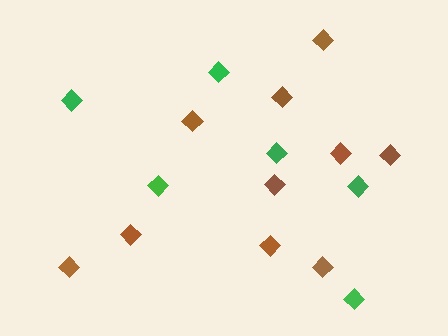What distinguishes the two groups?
There are 2 groups: one group of green diamonds (6) and one group of brown diamonds (10).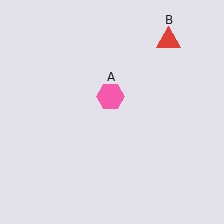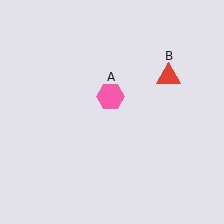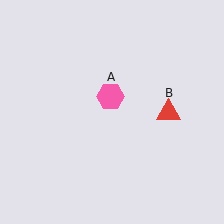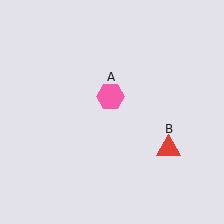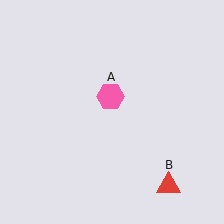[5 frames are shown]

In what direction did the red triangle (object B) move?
The red triangle (object B) moved down.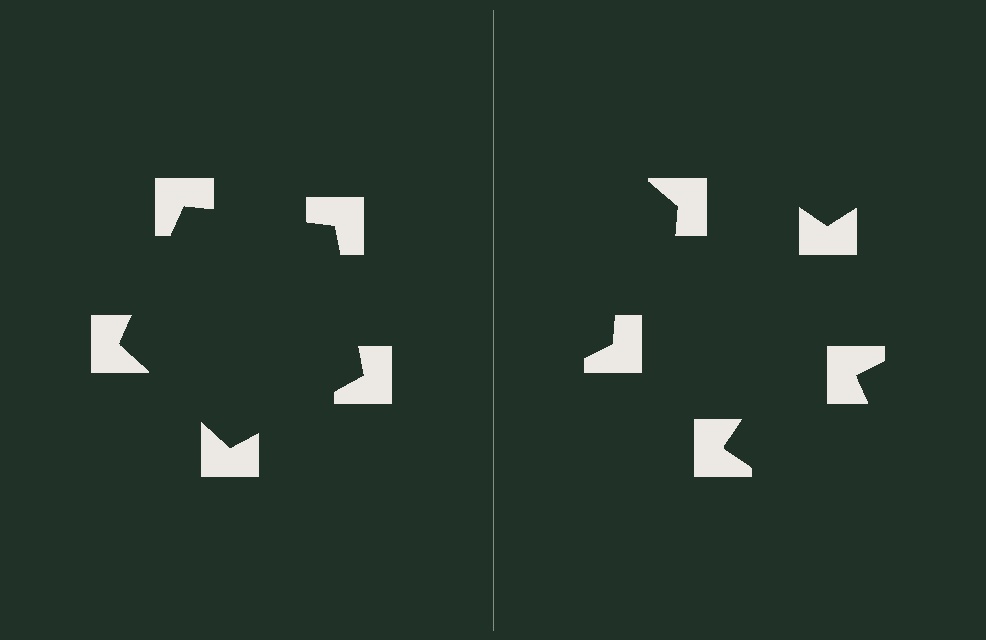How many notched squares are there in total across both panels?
10 — 5 on each side.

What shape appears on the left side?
An illusory pentagon.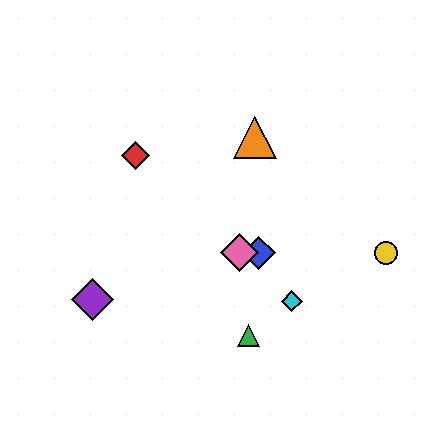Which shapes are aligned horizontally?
The blue diamond, the yellow circle, the pink diamond are aligned horizontally.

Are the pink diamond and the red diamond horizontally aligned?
No, the pink diamond is at y≈253 and the red diamond is at y≈156.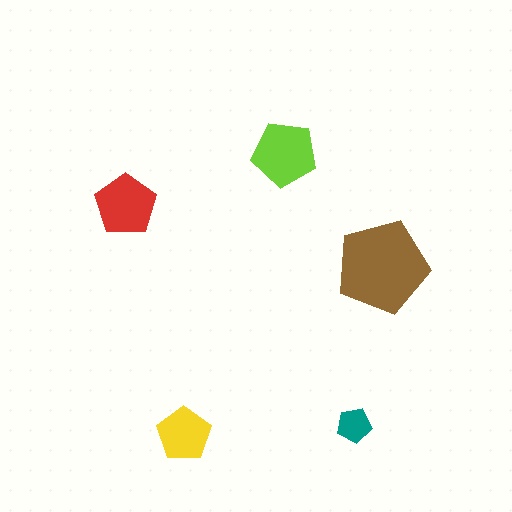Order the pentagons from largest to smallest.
the brown one, the lime one, the red one, the yellow one, the teal one.